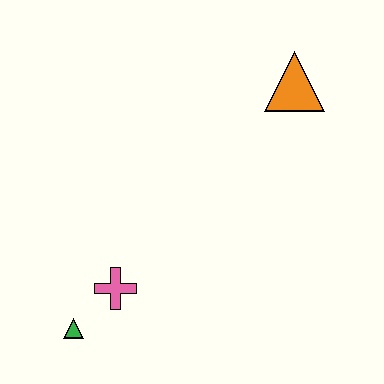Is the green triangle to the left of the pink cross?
Yes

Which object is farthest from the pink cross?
The orange triangle is farthest from the pink cross.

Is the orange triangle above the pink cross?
Yes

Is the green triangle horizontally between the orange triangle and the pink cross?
No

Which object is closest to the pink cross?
The green triangle is closest to the pink cross.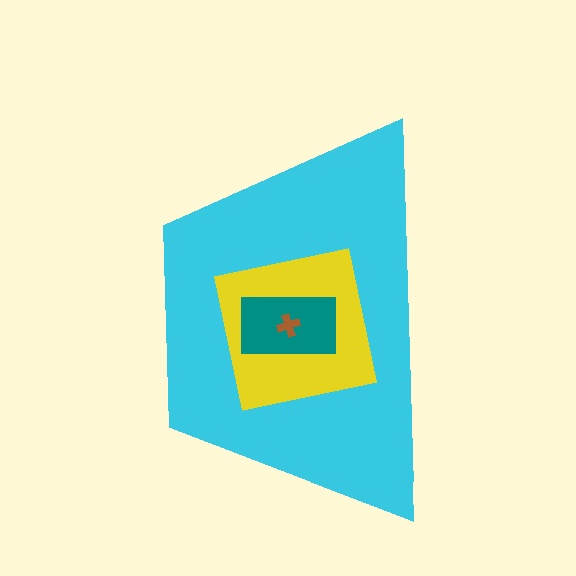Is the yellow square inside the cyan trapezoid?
Yes.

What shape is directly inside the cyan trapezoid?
The yellow square.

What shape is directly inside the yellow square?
The teal rectangle.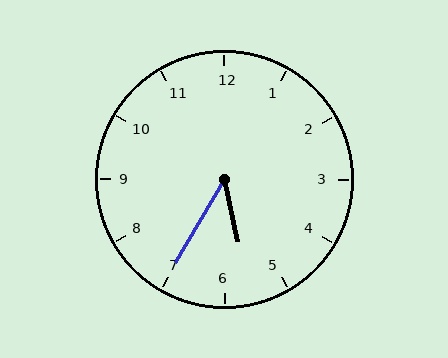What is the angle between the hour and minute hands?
Approximately 42 degrees.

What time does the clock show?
5:35.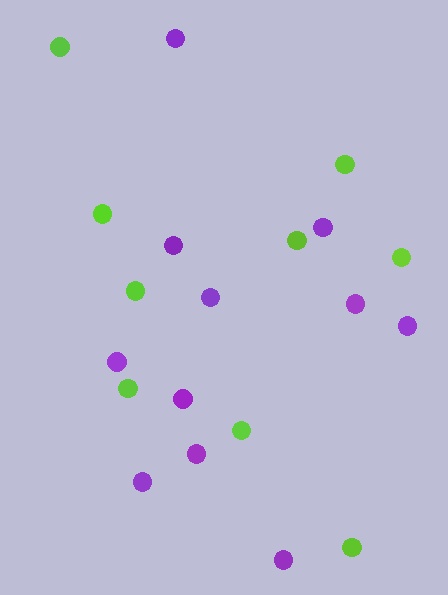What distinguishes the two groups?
There are 2 groups: one group of purple circles (11) and one group of lime circles (9).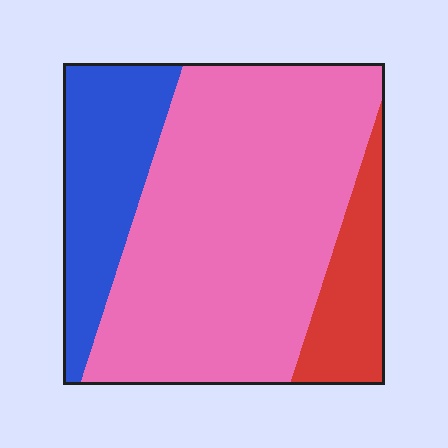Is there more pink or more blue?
Pink.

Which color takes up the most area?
Pink, at roughly 65%.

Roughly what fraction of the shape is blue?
Blue covers around 20% of the shape.